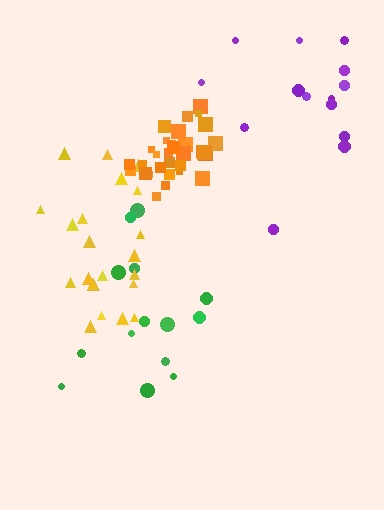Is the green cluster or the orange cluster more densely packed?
Orange.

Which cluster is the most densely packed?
Orange.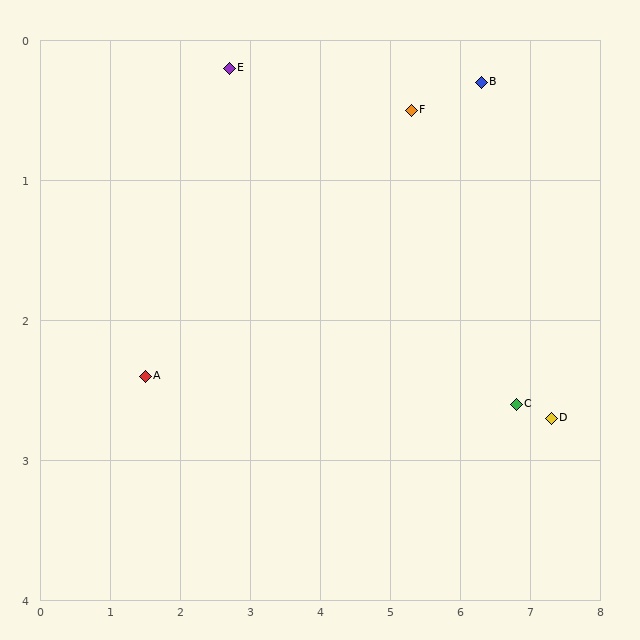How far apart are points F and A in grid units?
Points F and A are about 4.2 grid units apart.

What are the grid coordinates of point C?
Point C is at approximately (6.8, 2.6).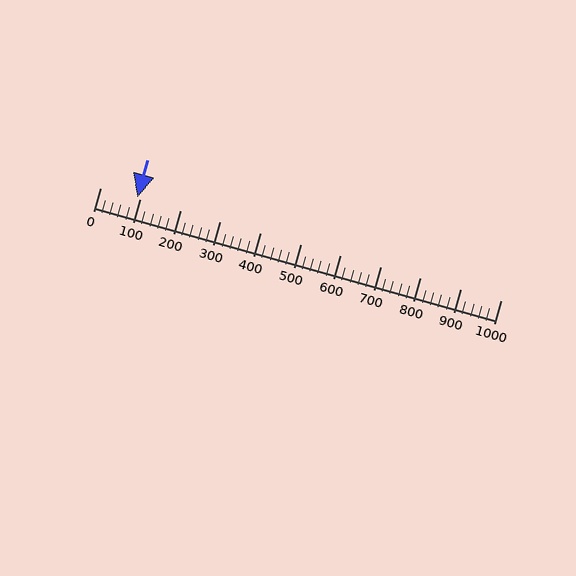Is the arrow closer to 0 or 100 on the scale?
The arrow is closer to 100.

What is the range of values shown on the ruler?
The ruler shows values from 0 to 1000.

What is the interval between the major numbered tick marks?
The major tick marks are spaced 100 units apart.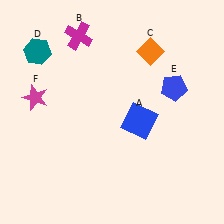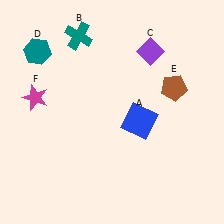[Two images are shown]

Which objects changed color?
B changed from magenta to teal. C changed from orange to purple. E changed from blue to brown.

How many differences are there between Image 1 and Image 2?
There are 3 differences between the two images.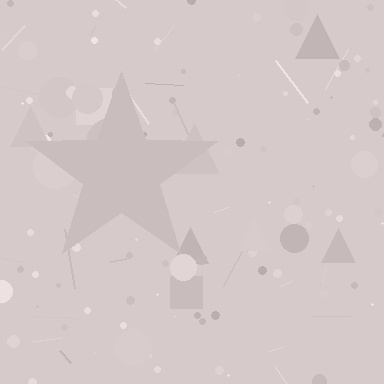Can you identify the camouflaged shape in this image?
The camouflaged shape is a star.